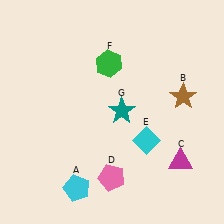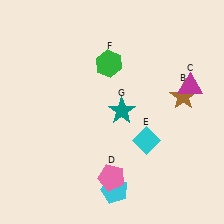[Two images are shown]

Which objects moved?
The objects that moved are: the cyan pentagon (A), the magenta triangle (C).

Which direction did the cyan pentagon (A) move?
The cyan pentagon (A) moved right.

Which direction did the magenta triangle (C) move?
The magenta triangle (C) moved up.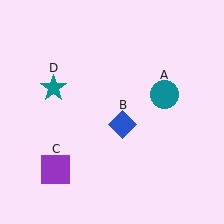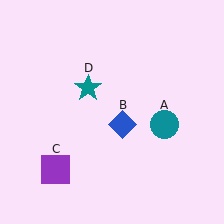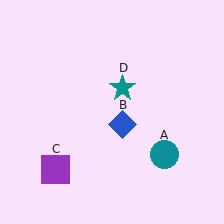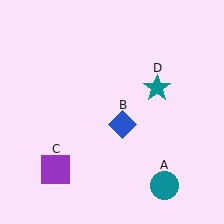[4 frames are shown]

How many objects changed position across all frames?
2 objects changed position: teal circle (object A), teal star (object D).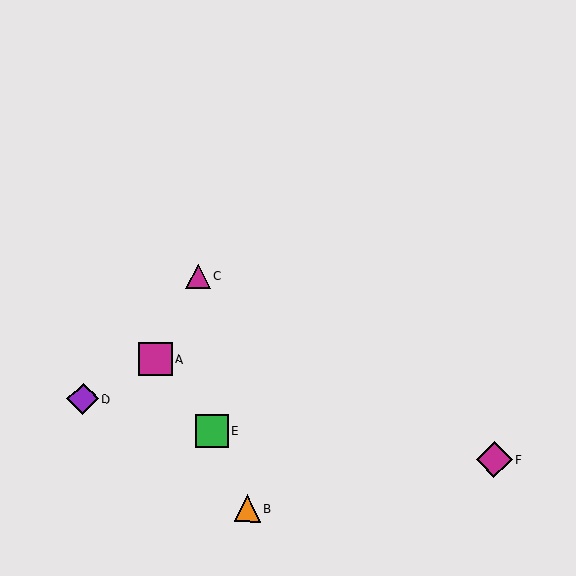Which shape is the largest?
The magenta diamond (labeled F) is the largest.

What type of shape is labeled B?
Shape B is an orange triangle.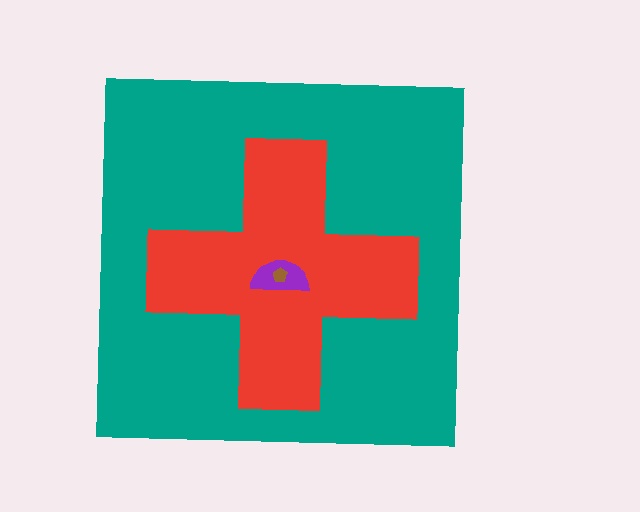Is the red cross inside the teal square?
Yes.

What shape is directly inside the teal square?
The red cross.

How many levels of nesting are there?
4.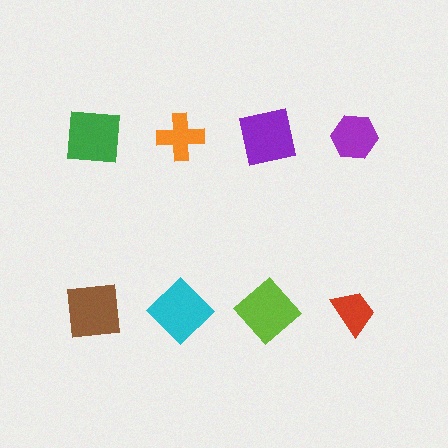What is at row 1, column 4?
A purple hexagon.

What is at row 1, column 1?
A green square.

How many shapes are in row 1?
4 shapes.